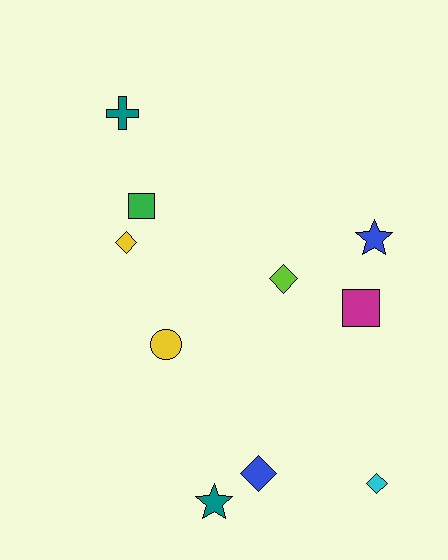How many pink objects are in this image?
There are no pink objects.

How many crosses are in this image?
There is 1 cross.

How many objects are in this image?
There are 10 objects.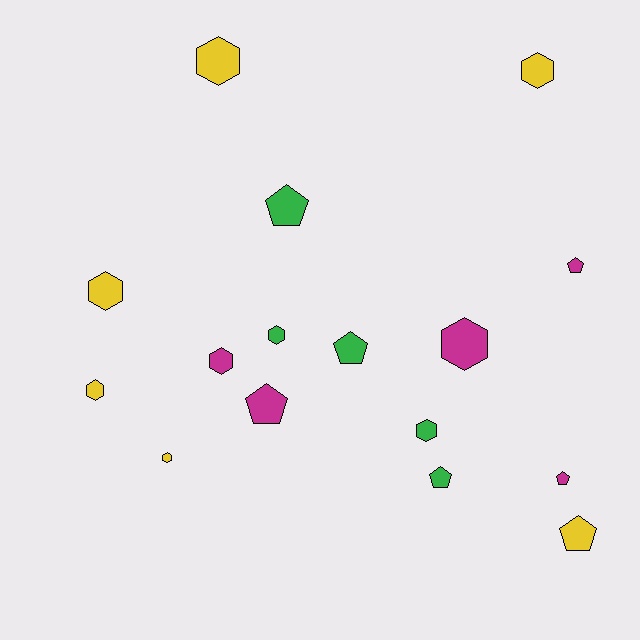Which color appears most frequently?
Yellow, with 6 objects.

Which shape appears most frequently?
Hexagon, with 9 objects.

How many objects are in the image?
There are 16 objects.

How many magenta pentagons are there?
There are 3 magenta pentagons.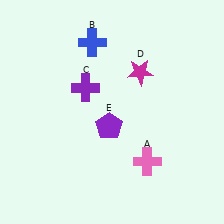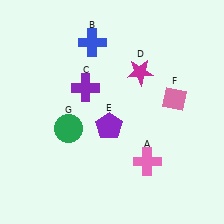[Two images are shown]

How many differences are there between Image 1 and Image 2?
There are 2 differences between the two images.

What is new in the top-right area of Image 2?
A pink diamond (F) was added in the top-right area of Image 2.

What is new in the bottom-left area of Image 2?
A green circle (G) was added in the bottom-left area of Image 2.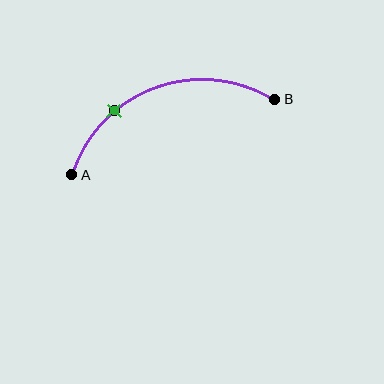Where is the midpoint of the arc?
The arc midpoint is the point on the curve farthest from the straight line joining A and B. It sits above that line.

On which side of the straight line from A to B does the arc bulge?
The arc bulges above the straight line connecting A and B.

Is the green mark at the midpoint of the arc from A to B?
No. The green mark lies on the arc but is closer to endpoint A. The arc midpoint would be at the point on the curve equidistant along the arc from both A and B.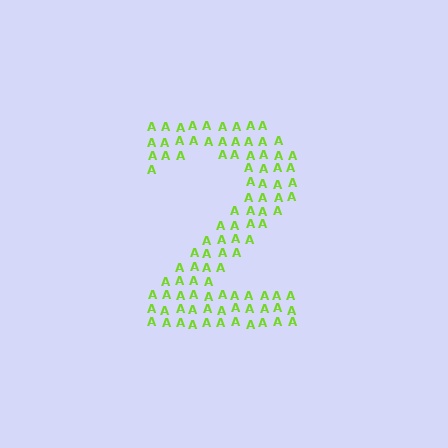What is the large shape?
The large shape is the digit 2.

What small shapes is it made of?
It is made of small letter A's.